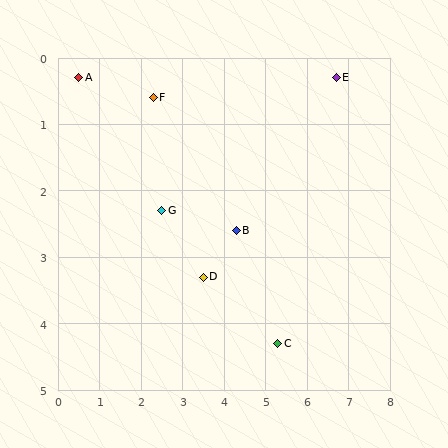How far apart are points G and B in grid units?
Points G and B are about 1.8 grid units apart.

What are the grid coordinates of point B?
Point B is at approximately (4.3, 2.6).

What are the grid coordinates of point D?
Point D is at approximately (3.5, 3.3).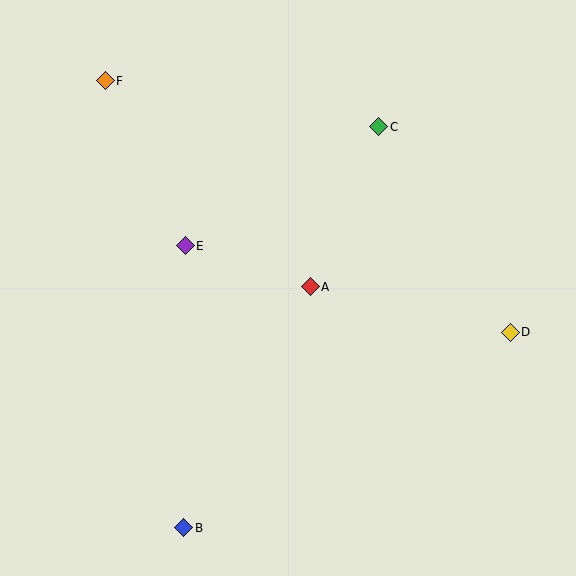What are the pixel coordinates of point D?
Point D is at (510, 332).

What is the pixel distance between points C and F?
The distance between C and F is 277 pixels.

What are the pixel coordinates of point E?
Point E is at (185, 246).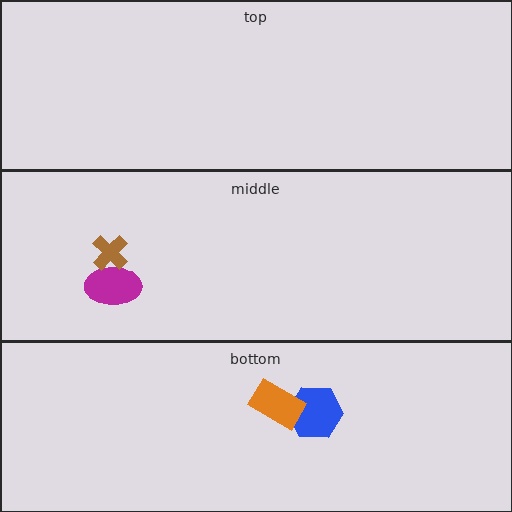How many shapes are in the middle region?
2.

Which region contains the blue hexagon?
The bottom region.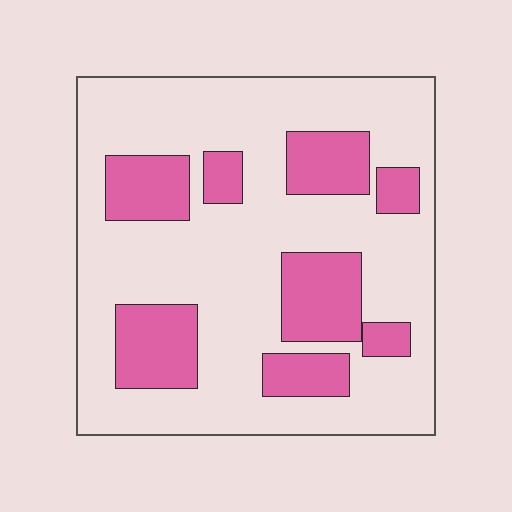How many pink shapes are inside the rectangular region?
8.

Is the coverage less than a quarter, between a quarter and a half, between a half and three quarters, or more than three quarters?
Between a quarter and a half.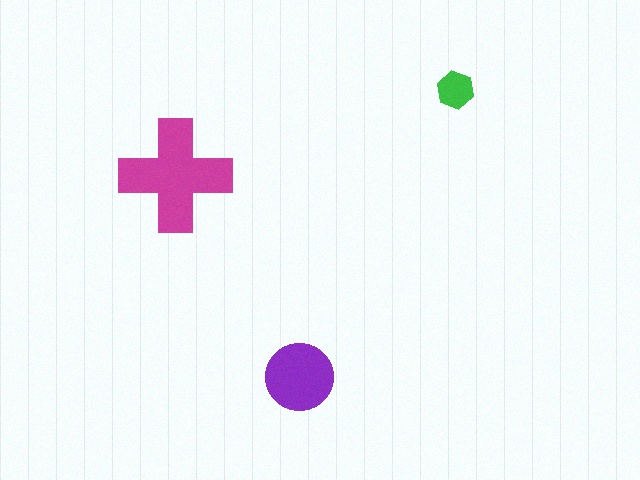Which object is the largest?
The magenta cross.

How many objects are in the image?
There are 3 objects in the image.